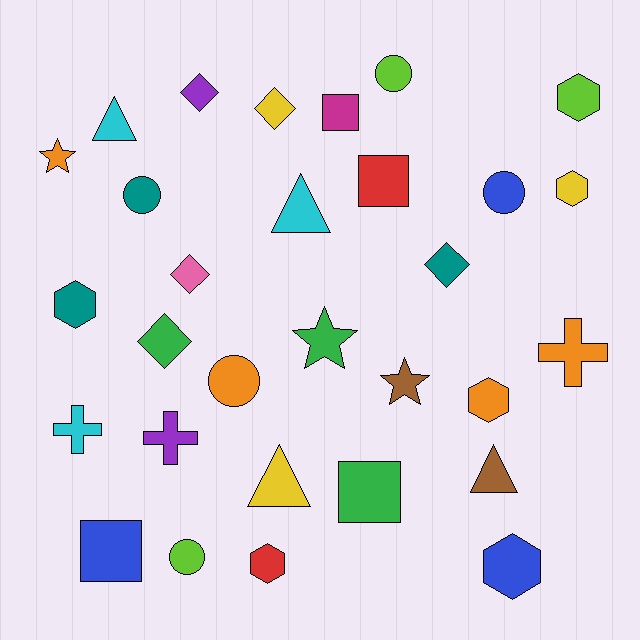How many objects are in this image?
There are 30 objects.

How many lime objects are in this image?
There are 3 lime objects.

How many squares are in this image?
There are 4 squares.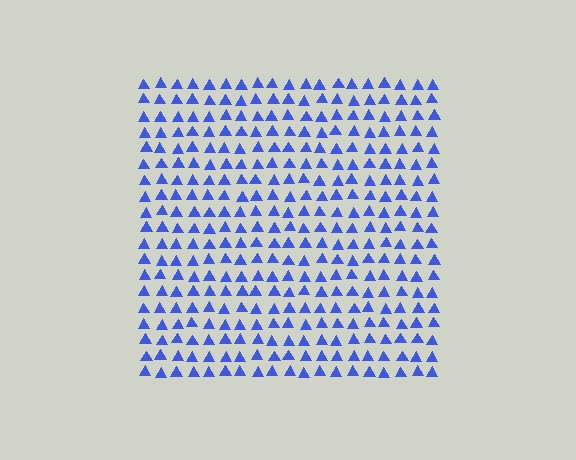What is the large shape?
The large shape is a square.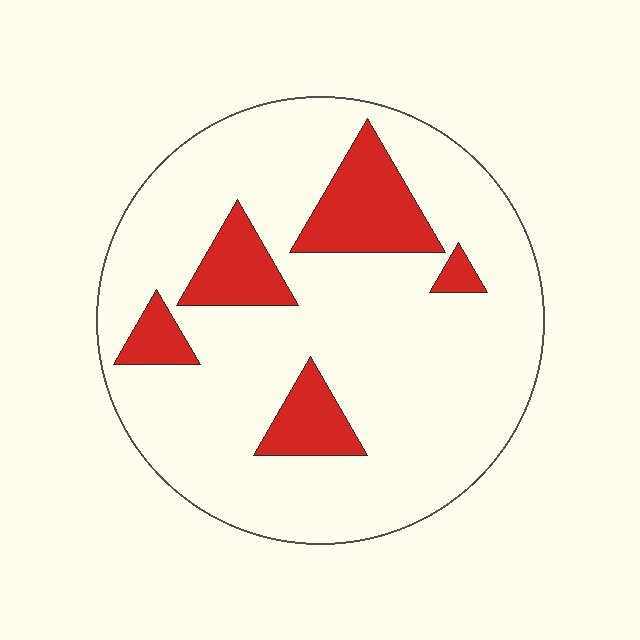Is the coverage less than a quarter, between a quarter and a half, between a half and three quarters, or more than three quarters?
Less than a quarter.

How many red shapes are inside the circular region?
5.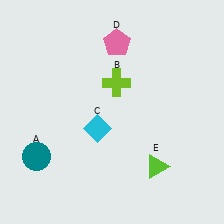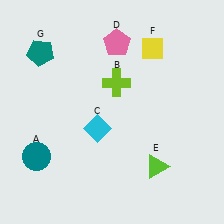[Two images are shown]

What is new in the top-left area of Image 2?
A teal pentagon (G) was added in the top-left area of Image 2.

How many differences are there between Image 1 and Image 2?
There are 2 differences between the two images.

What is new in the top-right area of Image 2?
A yellow diamond (F) was added in the top-right area of Image 2.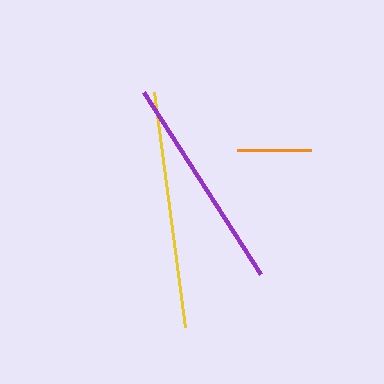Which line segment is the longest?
The yellow line is the longest at approximately 237 pixels.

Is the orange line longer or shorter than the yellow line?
The yellow line is longer than the orange line.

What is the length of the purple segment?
The purple segment is approximately 216 pixels long.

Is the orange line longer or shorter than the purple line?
The purple line is longer than the orange line.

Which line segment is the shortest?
The orange line is the shortest at approximately 73 pixels.